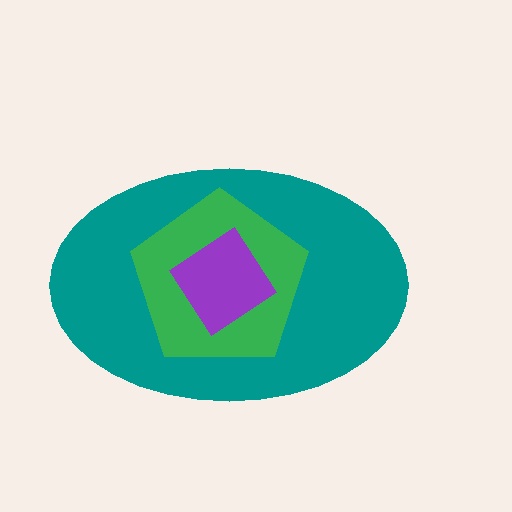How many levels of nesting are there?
3.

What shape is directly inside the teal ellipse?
The green pentagon.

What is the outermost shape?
The teal ellipse.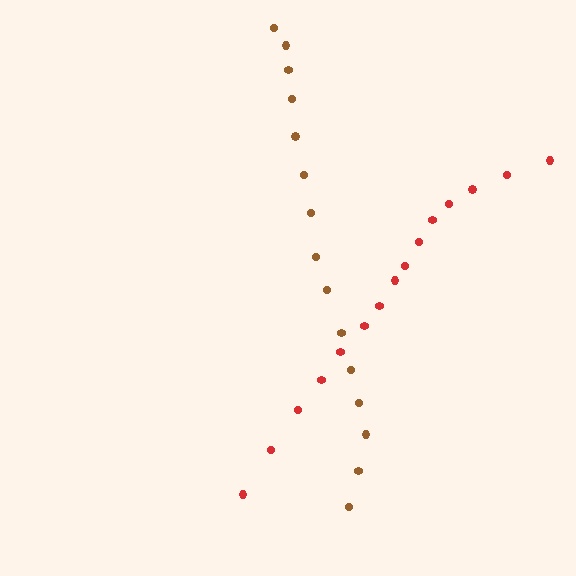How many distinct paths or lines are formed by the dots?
There are 2 distinct paths.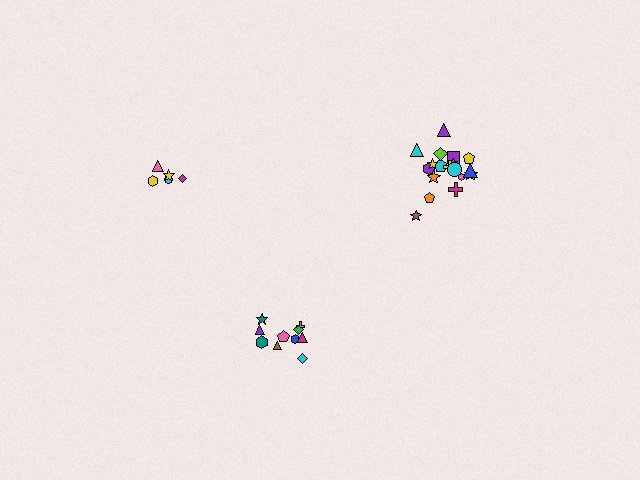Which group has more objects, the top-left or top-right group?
The top-right group.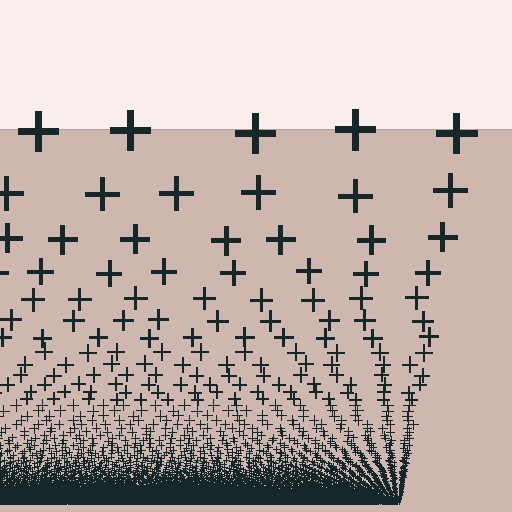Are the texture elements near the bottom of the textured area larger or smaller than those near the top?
Smaller. The gradient is inverted — elements near the bottom are smaller and denser.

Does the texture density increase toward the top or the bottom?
Density increases toward the bottom.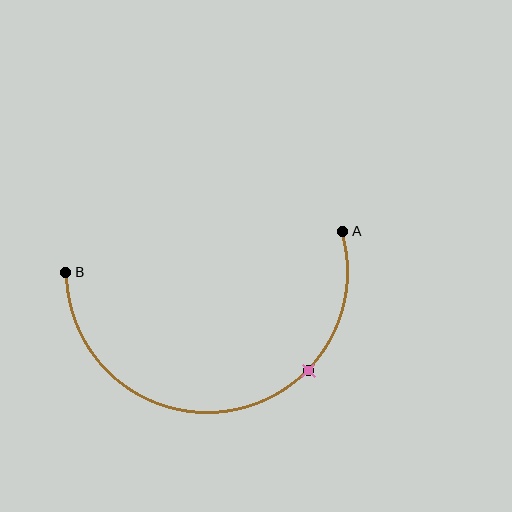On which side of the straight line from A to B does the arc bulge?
The arc bulges below the straight line connecting A and B.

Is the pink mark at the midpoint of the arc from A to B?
No. The pink mark lies on the arc but is closer to endpoint A. The arc midpoint would be at the point on the curve equidistant along the arc from both A and B.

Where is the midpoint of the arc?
The arc midpoint is the point on the curve farthest from the straight line joining A and B. It sits below that line.